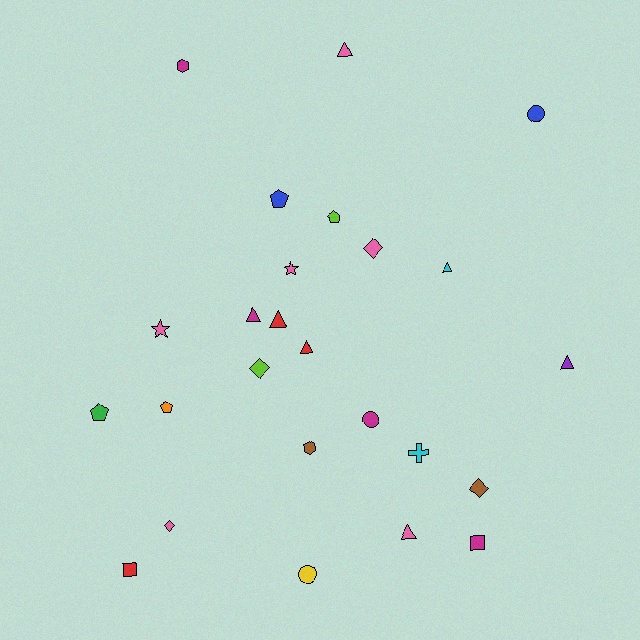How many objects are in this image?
There are 25 objects.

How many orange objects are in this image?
There is 1 orange object.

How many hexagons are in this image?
There are 2 hexagons.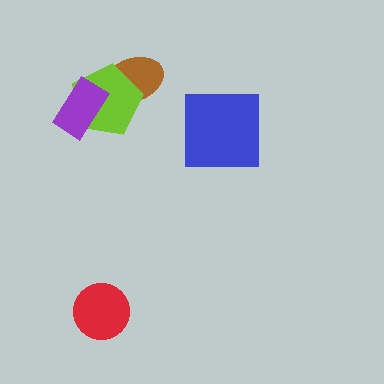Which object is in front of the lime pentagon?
The purple rectangle is in front of the lime pentagon.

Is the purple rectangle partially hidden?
No, no other shape covers it.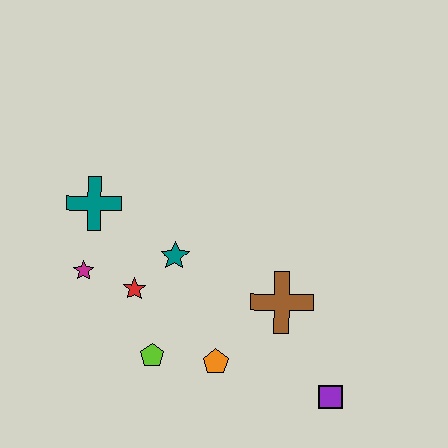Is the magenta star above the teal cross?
No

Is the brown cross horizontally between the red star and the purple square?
Yes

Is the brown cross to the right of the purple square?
No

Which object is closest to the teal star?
The red star is closest to the teal star.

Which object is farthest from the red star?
The purple square is farthest from the red star.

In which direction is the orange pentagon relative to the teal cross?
The orange pentagon is below the teal cross.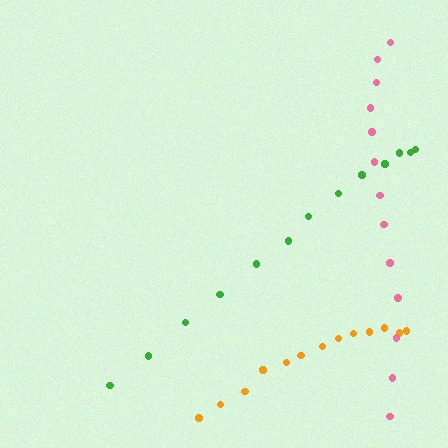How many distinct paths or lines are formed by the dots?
There are 3 distinct paths.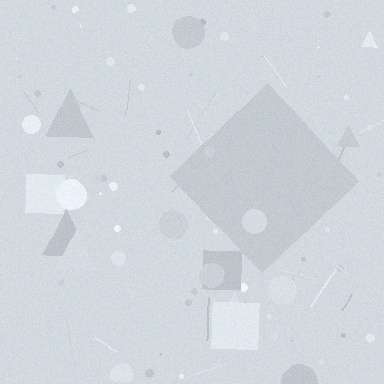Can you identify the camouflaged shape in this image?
The camouflaged shape is a diamond.